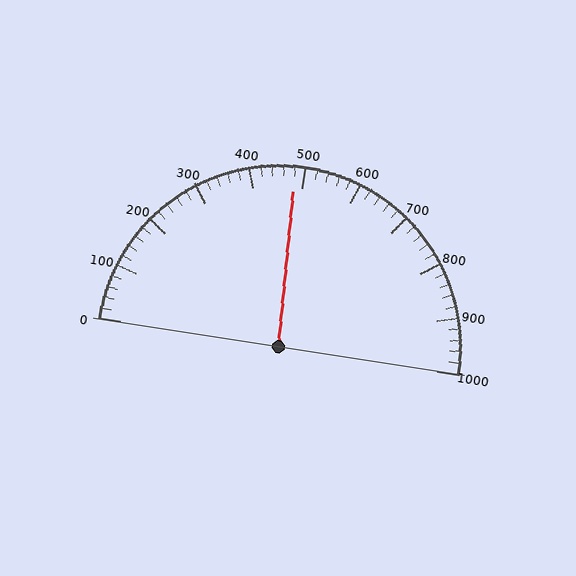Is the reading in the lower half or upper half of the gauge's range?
The reading is in the lower half of the range (0 to 1000).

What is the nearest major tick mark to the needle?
The nearest major tick mark is 500.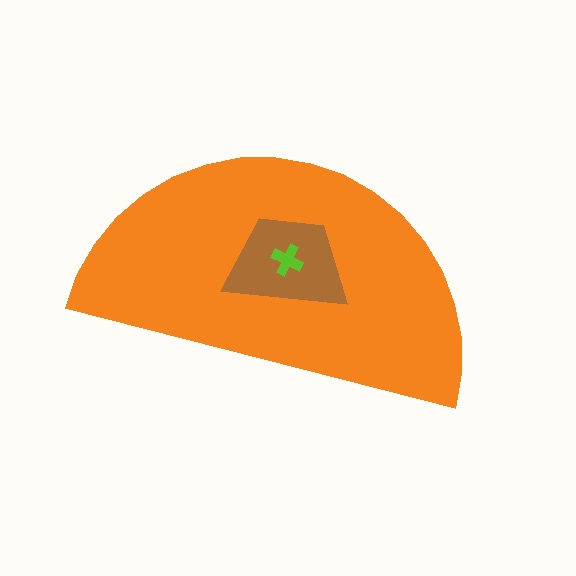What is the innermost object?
The lime cross.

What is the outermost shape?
The orange semicircle.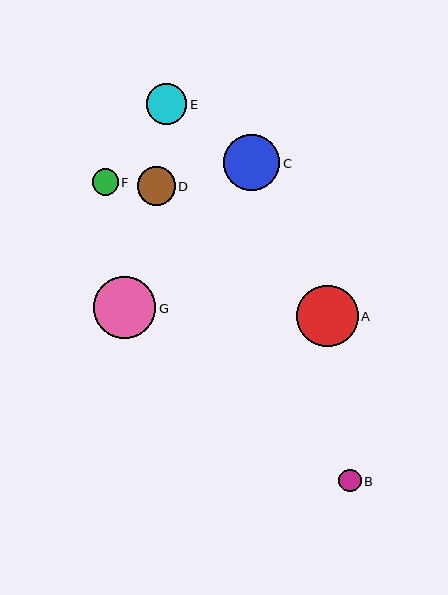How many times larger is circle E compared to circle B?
Circle E is approximately 1.8 times the size of circle B.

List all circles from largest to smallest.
From largest to smallest: G, A, C, E, D, F, B.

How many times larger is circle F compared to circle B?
Circle F is approximately 1.2 times the size of circle B.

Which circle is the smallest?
Circle B is the smallest with a size of approximately 23 pixels.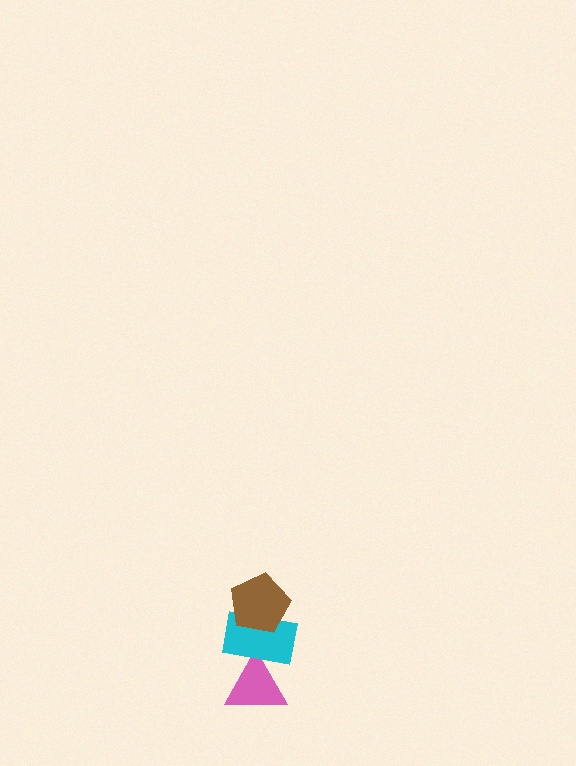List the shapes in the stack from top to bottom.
From top to bottom: the brown pentagon, the cyan rectangle, the pink triangle.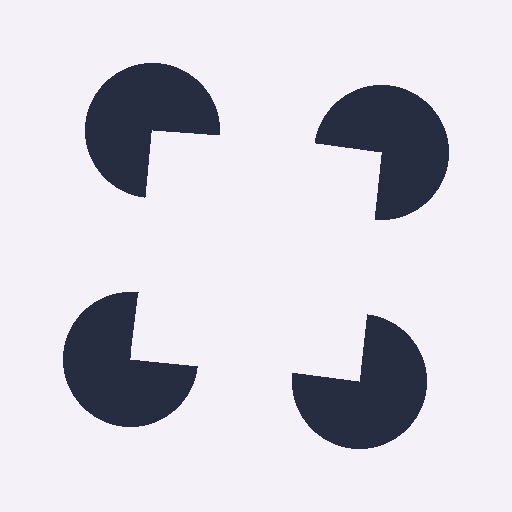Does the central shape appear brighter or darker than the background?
It typically appears slightly brighter than the background, even though no actual brightness change is drawn.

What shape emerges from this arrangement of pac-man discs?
An illusory square — its edges are inferred from the aligned wedge cuts in the pac-man discs, not physically drawn.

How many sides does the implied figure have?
4 sides.